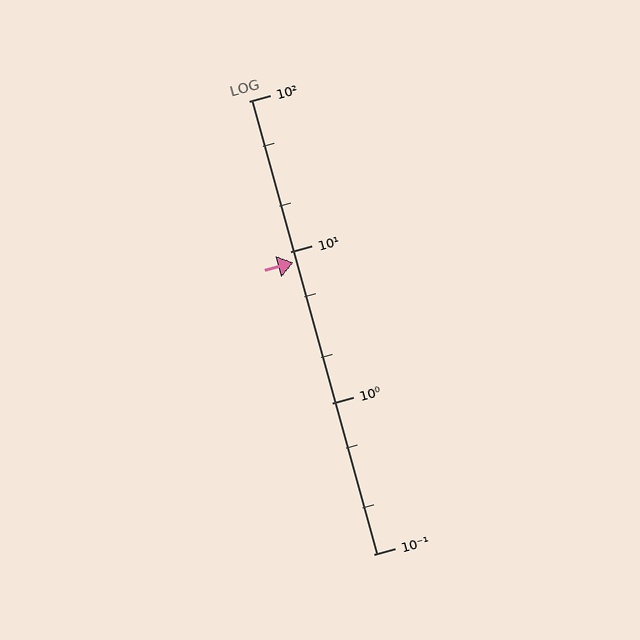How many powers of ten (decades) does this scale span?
The scale spans 3 decades, from 0.1 to 100.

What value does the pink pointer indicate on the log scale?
The pointer indicates approximately 8.5.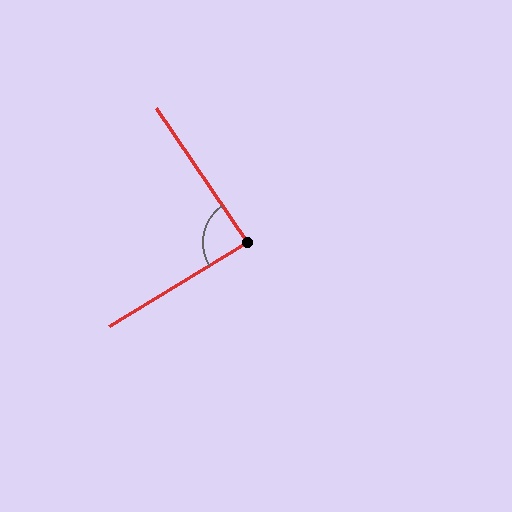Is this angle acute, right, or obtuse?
It is approximately a right angle.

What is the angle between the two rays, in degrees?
Approximately 87 degrees.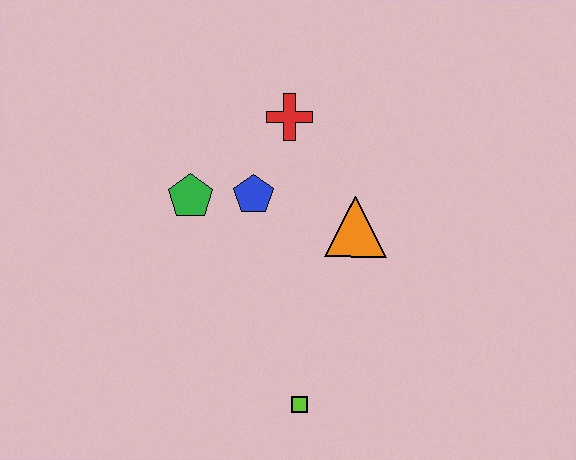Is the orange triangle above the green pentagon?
No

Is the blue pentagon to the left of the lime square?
Yes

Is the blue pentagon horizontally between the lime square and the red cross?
No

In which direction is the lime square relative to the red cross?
The lime square is below the red cross.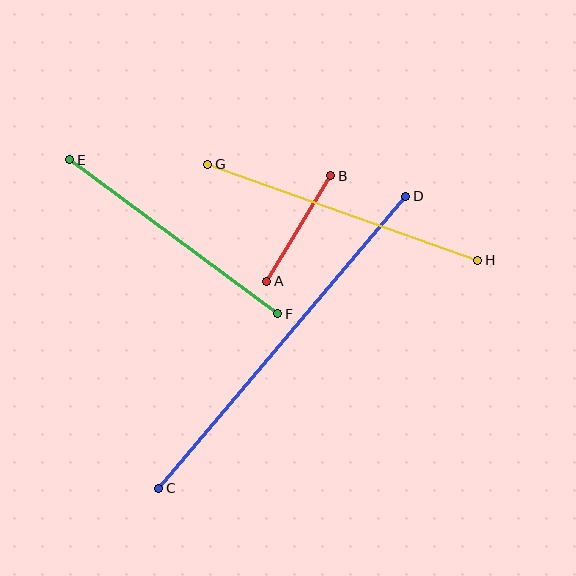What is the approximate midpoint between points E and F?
The midpoint is at approximately (174, 237) pixels.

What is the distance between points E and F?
The distance is approximately 259 pixels.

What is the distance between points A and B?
The distance is approximately 123 pixels.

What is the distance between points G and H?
The distance is approximately 287 pixels.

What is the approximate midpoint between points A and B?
The midpoint is at approximately (299, 228) pixels.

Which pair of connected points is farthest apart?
Points C and D are farthest apart.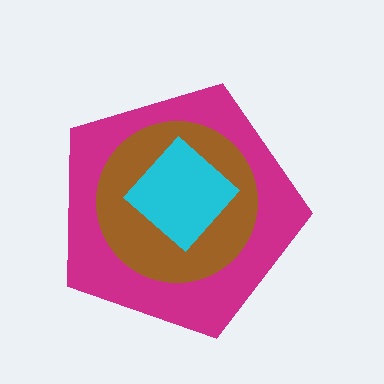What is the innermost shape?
The cyan diamond.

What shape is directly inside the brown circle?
The cyan diamond.